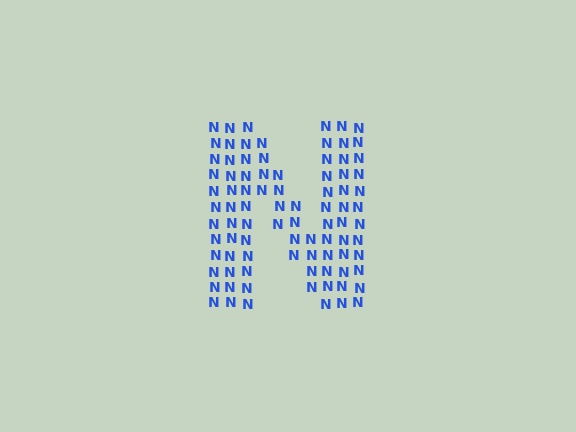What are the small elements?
The small elements are letter N's.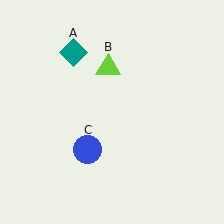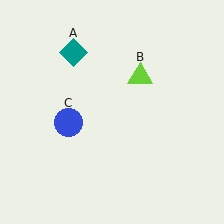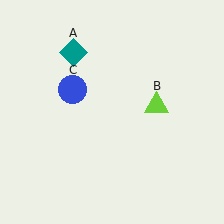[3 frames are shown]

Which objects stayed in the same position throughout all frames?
Teal diamond (object A) remained stationary.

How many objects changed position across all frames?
2 objects changed position: lime triangle (object B), blue circle (object C).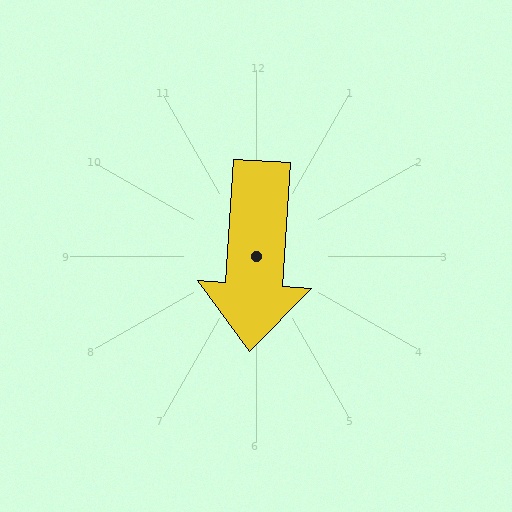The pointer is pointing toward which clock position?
Roughly 6 o'clock.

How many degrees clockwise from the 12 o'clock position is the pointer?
Approximately 184 degrees.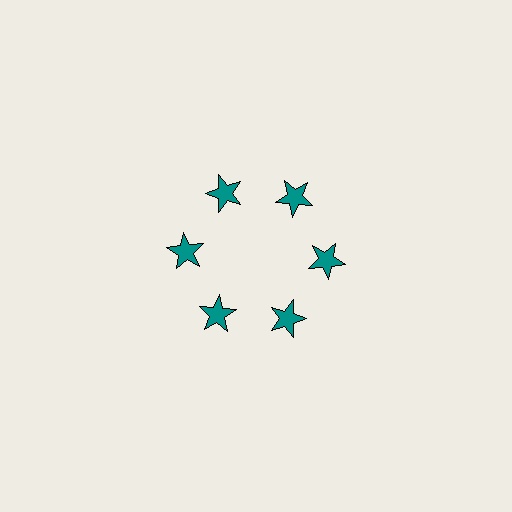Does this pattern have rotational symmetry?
Yes, this pattern has 6-fold rotational symmetry. It looks the same after rotating 60 degrees around the center.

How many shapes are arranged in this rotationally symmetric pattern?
There are 6 shapes, arranged in 6 groups of 1.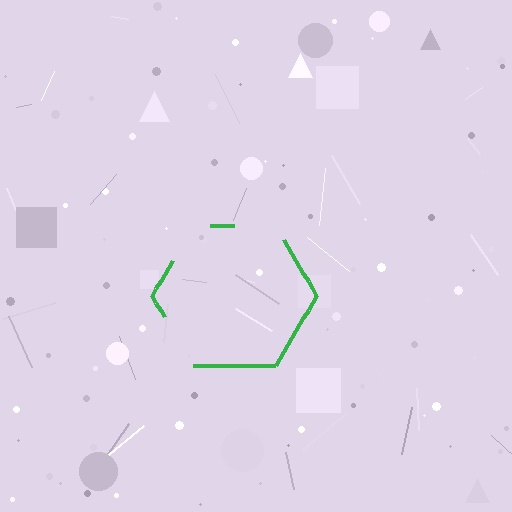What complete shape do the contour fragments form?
The contour fragments form a hexagon.